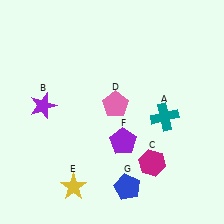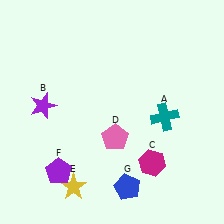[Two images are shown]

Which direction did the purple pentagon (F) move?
The purple pentagon (F) moved left.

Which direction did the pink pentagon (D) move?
The pink pentagon (D) moved down.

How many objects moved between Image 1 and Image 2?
2 objects moved between the two images.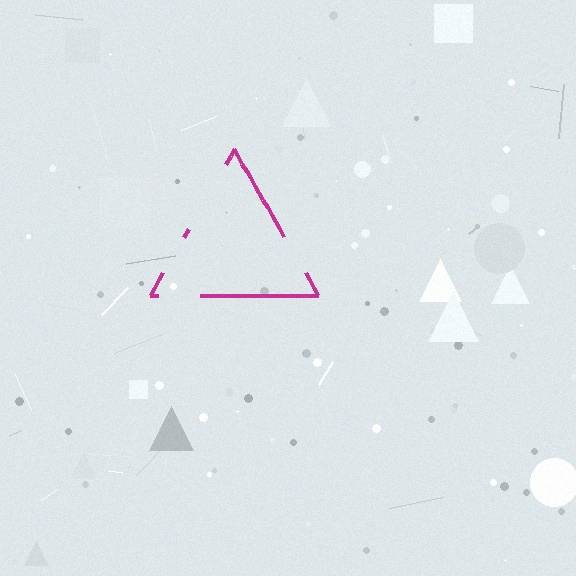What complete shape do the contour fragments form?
The contour fragments form a triangle.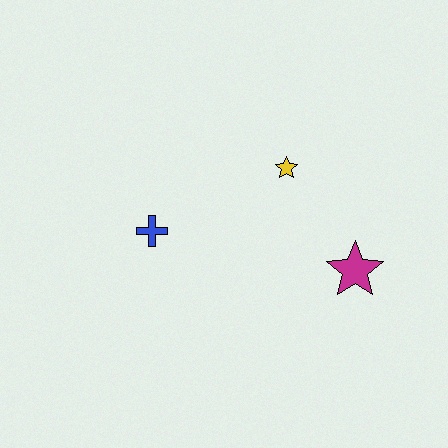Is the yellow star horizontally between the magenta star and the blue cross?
Yes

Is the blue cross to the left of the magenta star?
Yes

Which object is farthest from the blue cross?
The magenta star is farthest from the blue cross.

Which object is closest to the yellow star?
The magenta star is closest to the yellow star.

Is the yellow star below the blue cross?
No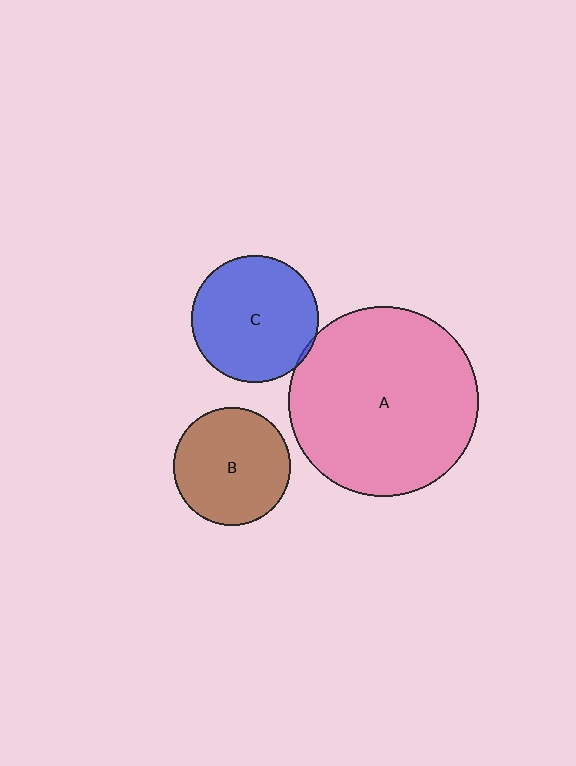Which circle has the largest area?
Circle A (pink).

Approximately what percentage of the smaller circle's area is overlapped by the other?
Approximately 5%.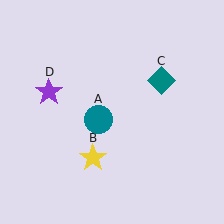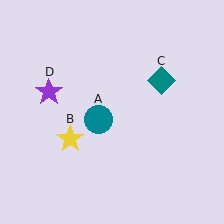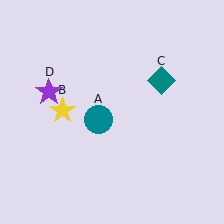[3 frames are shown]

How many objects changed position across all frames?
1 object changed position: yellow star (object B).